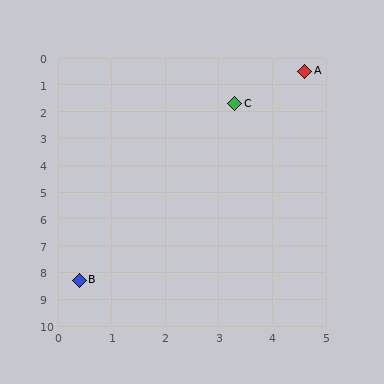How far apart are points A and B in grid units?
Points A and B are about 8.9 grid units apart.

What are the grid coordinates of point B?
Point B is at approximately (0.4, 8.3).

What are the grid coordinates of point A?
Point A is at approximately (4.6, 0.5).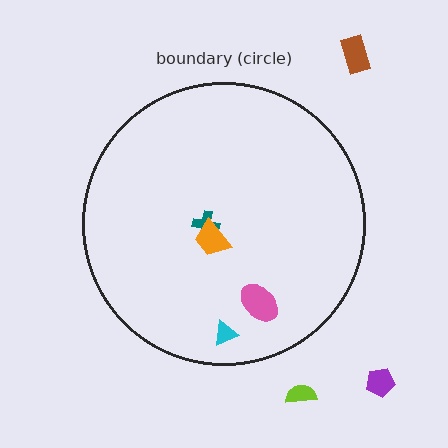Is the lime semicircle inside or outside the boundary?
Outside.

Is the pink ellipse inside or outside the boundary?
Inside.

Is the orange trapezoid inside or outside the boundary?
Inside.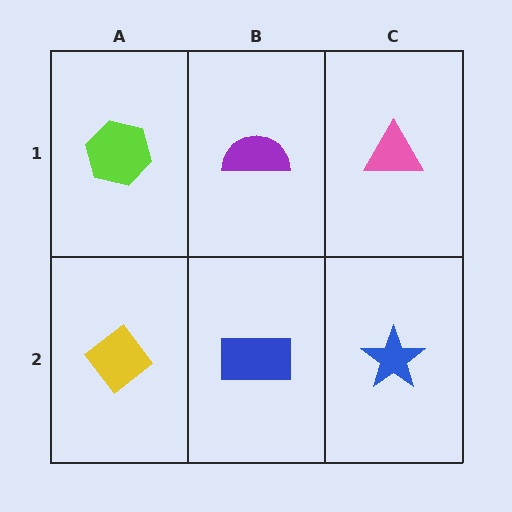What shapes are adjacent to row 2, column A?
A lime hexagon (row 1, column A), a blue rectangle (row 2, column B).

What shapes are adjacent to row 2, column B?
A purple semicircle (row 1, column B), a yellow diamond (row 2, column A), a blue star (row 2, column C).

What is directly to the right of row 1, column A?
A purple semicircle.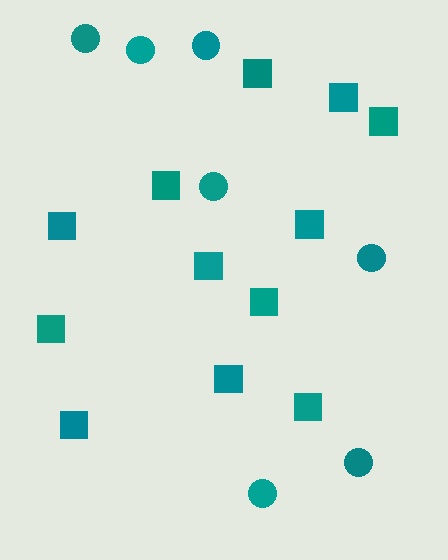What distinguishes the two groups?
There are 2 groups: one group of squares (12) and one group of circles (7).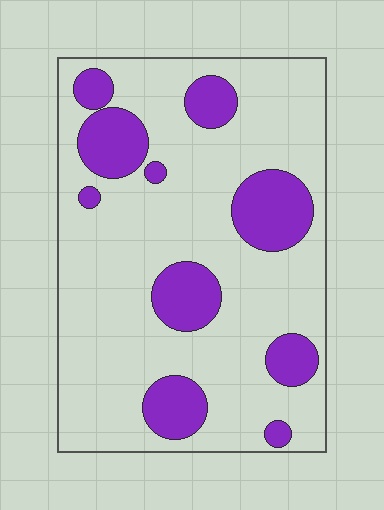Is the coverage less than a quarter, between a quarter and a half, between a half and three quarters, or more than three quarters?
Less than a quarter.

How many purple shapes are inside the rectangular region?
10.